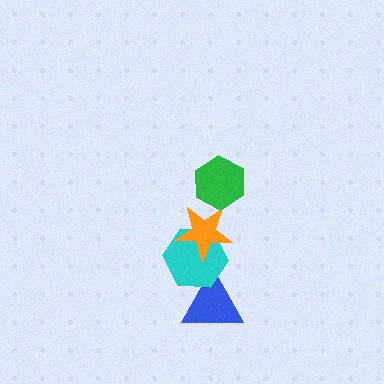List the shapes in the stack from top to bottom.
From top to bottom: the green hexagon, the orange star, the cyan hexagon, the blue triangle.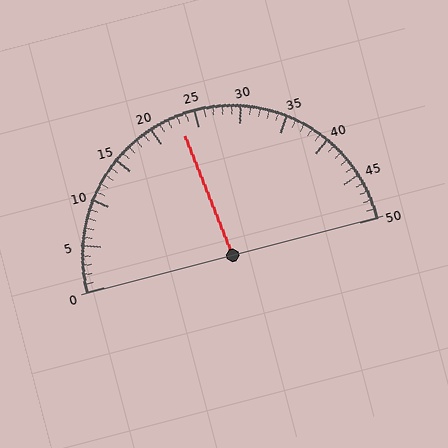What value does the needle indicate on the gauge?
The needle indicates approximately 23.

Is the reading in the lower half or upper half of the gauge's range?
The reading is in the lower half of the range (0 to 50).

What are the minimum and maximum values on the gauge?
The gauge ranges from 0 to 50.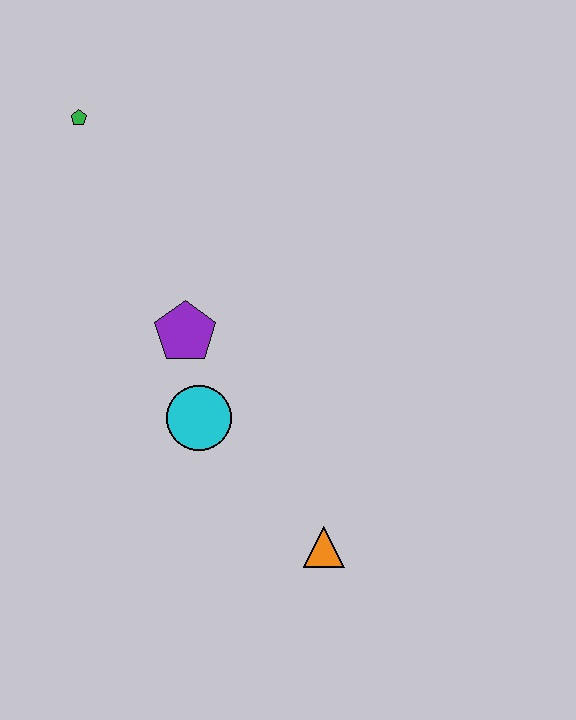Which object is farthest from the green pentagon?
The orange triangle is farthest from the green pentagon.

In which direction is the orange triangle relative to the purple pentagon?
The orange triangle is below the purple pentagon.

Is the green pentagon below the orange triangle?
No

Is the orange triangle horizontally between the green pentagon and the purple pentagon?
No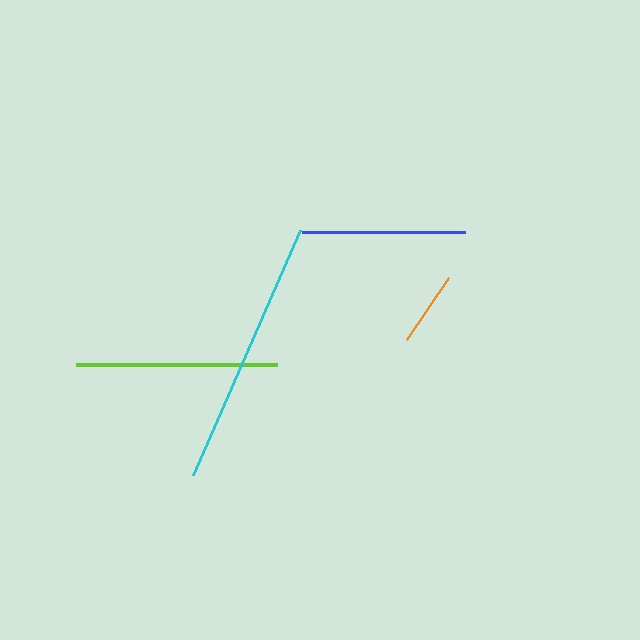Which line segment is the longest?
The cyan line is the longest at approximately 268 pixels.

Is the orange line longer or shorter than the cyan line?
The cyan line is longer than the orange line.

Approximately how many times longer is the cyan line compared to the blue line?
The cyan line is approximately 1.6 times the length of the blue line.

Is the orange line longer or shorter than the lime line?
The lime line is longer than the orange line.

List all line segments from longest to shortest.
From longest to shortest: cyan, lime, blue, orange.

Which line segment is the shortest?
The orange line is the shortest at approximately 75 pixels.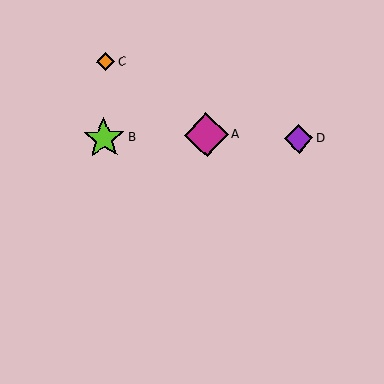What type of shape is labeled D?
Shape D is a purple diamond.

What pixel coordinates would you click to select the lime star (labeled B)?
Click at (104, 139) to select the lime star B.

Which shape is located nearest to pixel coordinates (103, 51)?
The orange diamond (labeled C) at (106, 62) is nearest to that location.